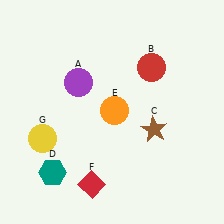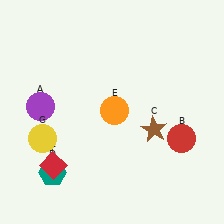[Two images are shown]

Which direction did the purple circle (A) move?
The purple circle (A) moved left.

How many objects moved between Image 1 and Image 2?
3 objects moved between the two images.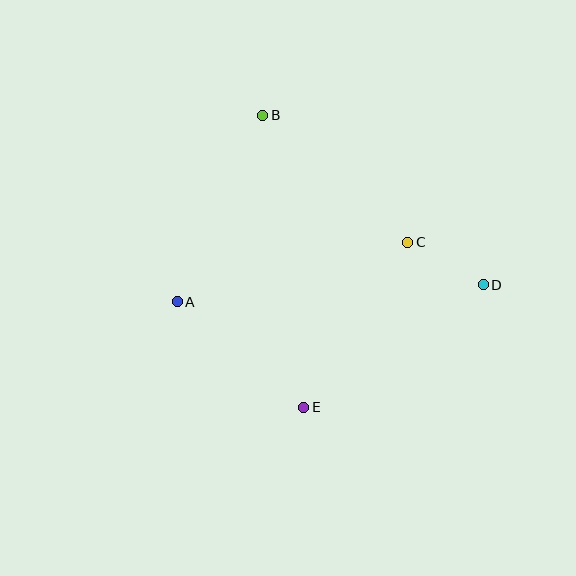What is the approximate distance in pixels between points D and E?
The distance between D and E is approximately 217 pixels.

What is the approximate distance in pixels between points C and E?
The distance between C and E is approximately 195 pixels.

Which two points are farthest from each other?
Points A and D are farthest from each other.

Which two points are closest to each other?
Points C and D are closest to each other.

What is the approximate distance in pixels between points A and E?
The distance between A and E is approximately 165 pixels.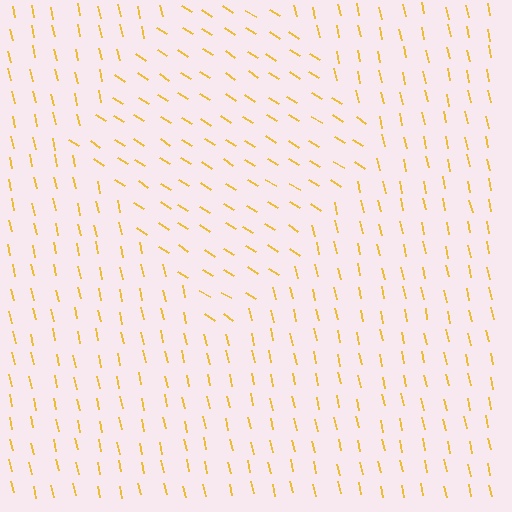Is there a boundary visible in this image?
Yes, there is a texture boundary formed by a change in line orientation.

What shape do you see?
I see a diamond.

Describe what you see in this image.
The image is filled with small yellow line segments. A diamond region in the image has lines oriented differently from the surrounding lines, creating a visible texture boundary.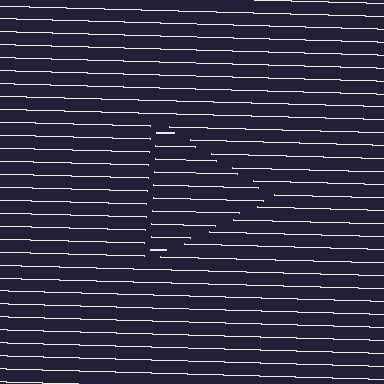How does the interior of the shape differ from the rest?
The interior of the shape contains the same grating, shifted by half a period — the contour is defined by the phase discontinuity where line-ends from the inner and outer gratings abut.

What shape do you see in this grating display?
An illusory triangle. The interior of the shape contains the same grating, shifted by half a period — the contour is defined by the phase discontinuity where line-ends from the inner and outer gratings abut.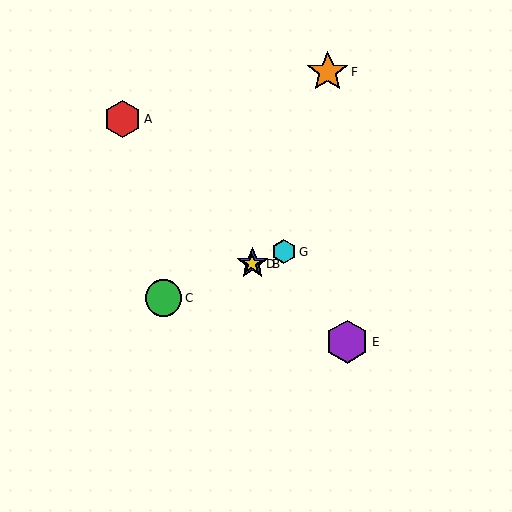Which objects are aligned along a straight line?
Objects B, C, D, G are aligned along a straight line.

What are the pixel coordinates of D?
Object D is at (252, 264).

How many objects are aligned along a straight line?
4 objects (B, C, D, G) are aligned along a straight line.